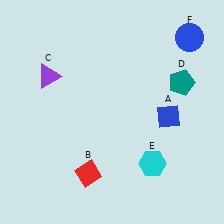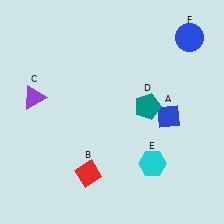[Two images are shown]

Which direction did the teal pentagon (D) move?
The teal pentagon (D) moved left.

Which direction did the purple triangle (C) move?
The purple triangle (C) moved down.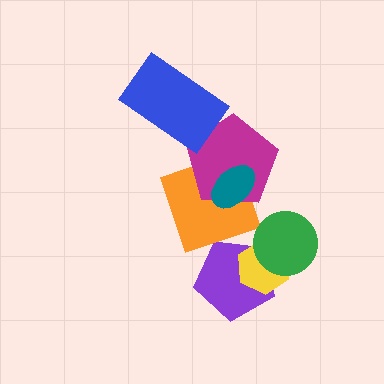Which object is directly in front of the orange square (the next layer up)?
The magenta pentagon is directly in front of the orange square.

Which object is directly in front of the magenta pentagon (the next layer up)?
The blue rectangle is directly in front of the magenta pentagon.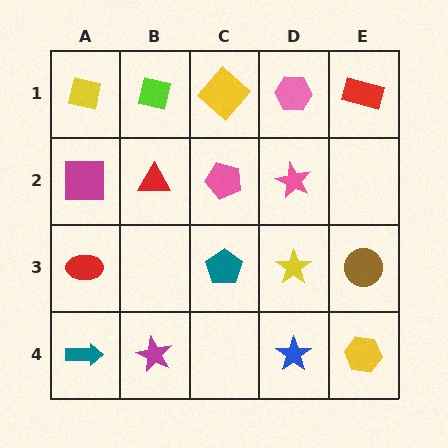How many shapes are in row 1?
5 shapes.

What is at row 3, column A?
A red ellipse.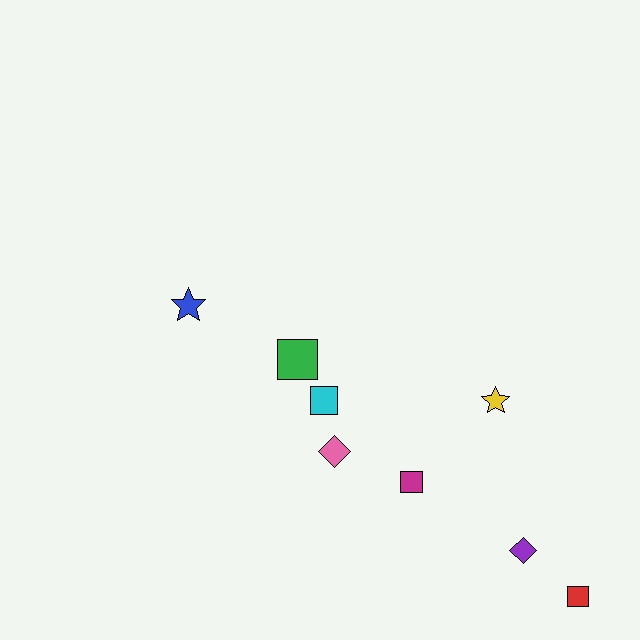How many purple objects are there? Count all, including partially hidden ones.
There is 1 purple object.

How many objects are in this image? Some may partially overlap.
There are 8 objects.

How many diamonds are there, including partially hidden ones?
There are 2 diamonds.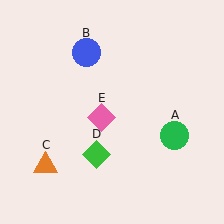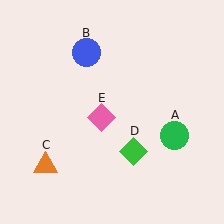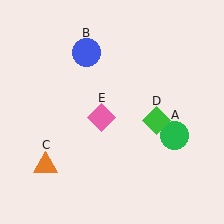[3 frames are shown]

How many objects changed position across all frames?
1 object changed position: green diamond (object D).